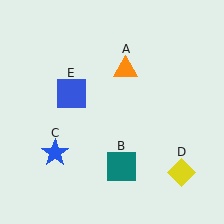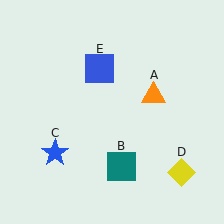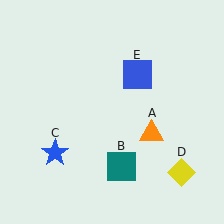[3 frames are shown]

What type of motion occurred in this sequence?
The orange triangle (object A), blue square (object E) rotated clockwise around the center of the scene.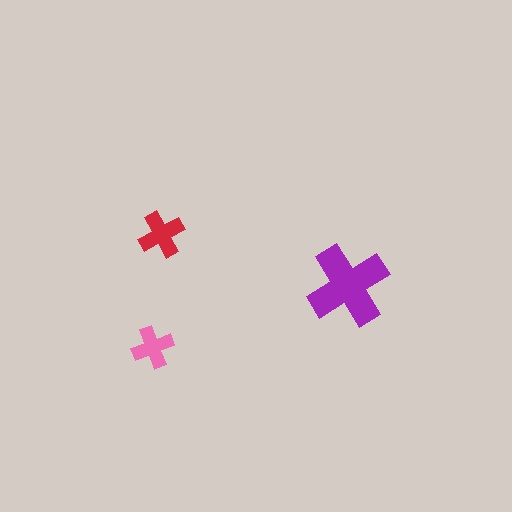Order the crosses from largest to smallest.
the purple one, the red one, the pink one.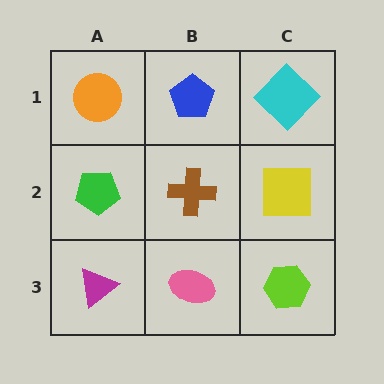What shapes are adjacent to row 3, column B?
A brown cross (row 2, column B), a magenta triangle (row 3, column A), a lime hexagon (row 3, column C).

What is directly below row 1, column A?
A green pentagon.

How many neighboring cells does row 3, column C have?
2.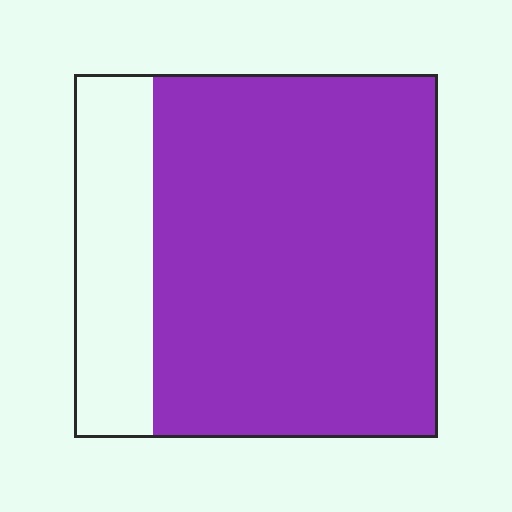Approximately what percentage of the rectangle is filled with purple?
Approximately 80%.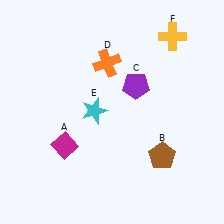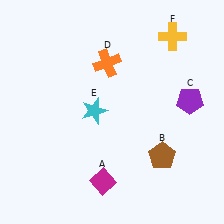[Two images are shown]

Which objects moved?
The objects that moved are: the magenta diamond (A), the purple pentagon (C).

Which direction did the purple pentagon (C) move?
The purple pentagon (C) moved right.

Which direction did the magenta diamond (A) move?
The magenta diamond (A) moved right.